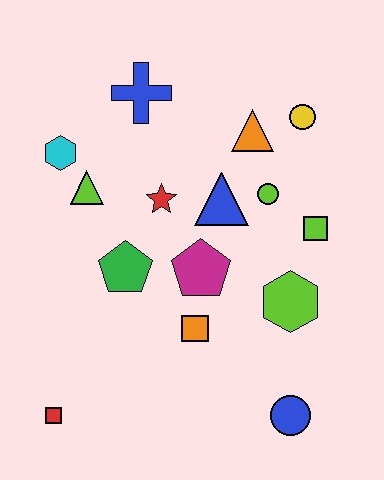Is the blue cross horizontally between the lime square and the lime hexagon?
No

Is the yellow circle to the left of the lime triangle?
No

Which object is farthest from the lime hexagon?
The cyan hexagon is farthest from the lime hexagon.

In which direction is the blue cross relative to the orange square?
The blue cross is above the orange square.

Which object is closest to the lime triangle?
The cyan hexagon is closest to the lime triangle.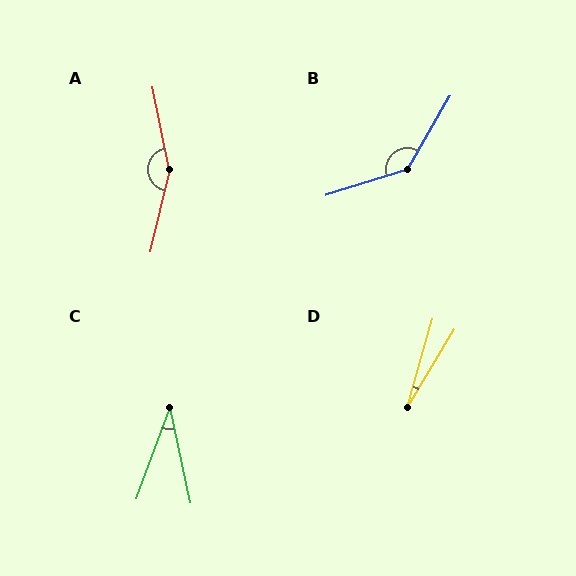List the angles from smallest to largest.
D (15°), C (32°), B (137°), A (156°).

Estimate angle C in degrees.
Approximately 32 degrees.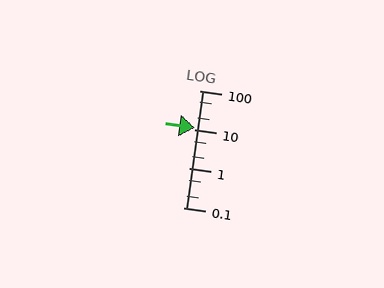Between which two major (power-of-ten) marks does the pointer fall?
The pointer is between 10 and 100.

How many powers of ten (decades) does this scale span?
The scale spans 3 decades, from 0.1 to 100.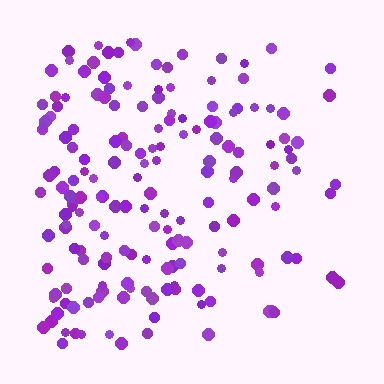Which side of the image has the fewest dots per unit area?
The right.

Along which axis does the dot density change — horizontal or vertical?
Horizontal.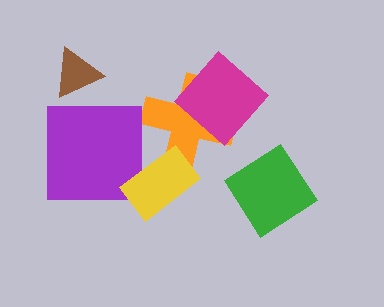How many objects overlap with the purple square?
1 object overlaps with the purple square.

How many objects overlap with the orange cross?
2 objects overlap with the orange cross.